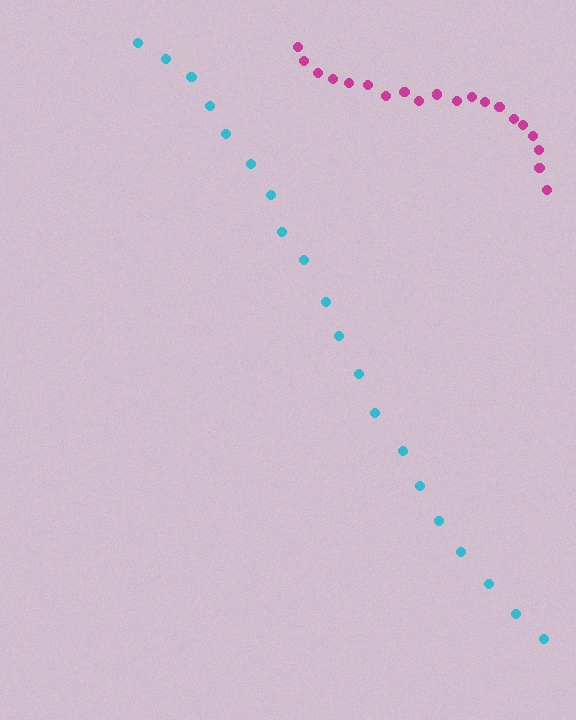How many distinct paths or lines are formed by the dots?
There are 2 distinct paths.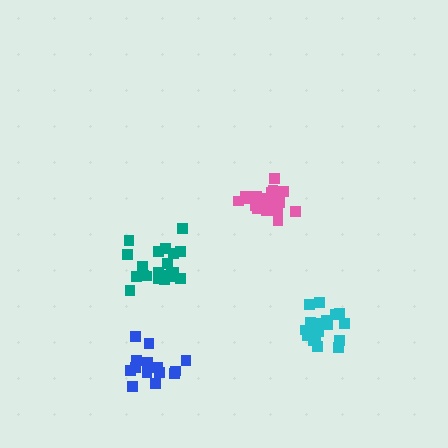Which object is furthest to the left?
The blue cluster is leftmost.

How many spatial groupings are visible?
There are 4 spatial groupings.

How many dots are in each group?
Group 1: 20 dots, Group 2: 21 dots, Group 3: 15 dots, Group 4: 21 dots (77 total).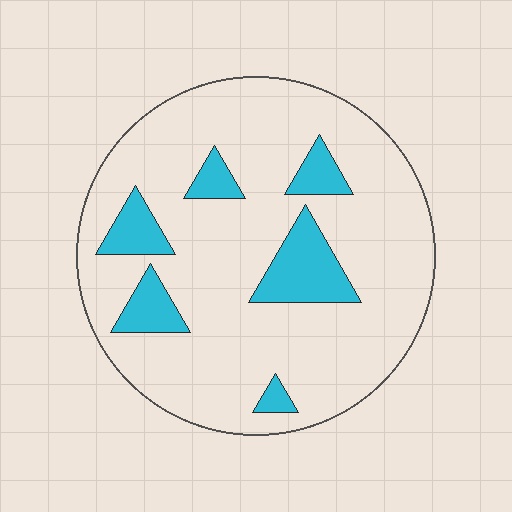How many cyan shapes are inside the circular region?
6.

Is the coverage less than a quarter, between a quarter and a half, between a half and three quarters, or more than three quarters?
Less than a quarter.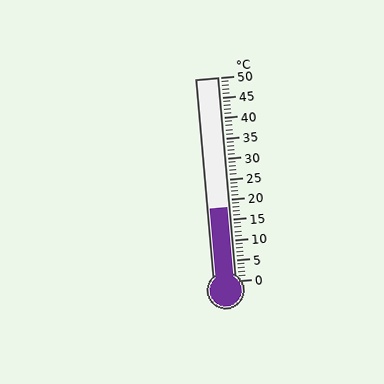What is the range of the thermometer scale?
The thermometer scale ranges from 0°C to 50°C.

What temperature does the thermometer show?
The thermometer shows approximately 18°C.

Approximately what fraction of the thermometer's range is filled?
The thermometer is filled to approximately 35% of its range.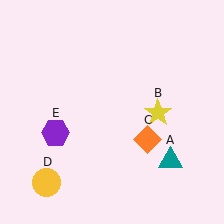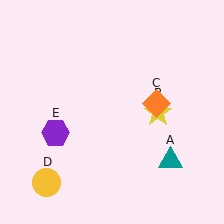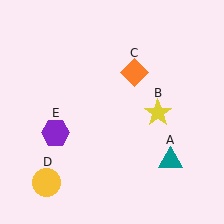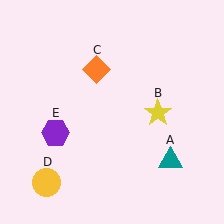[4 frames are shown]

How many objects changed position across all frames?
1 object changed position: orange diamond (object C).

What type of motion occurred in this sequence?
The orange diamond (object C) rotated counterclockwise around the center of the scene.